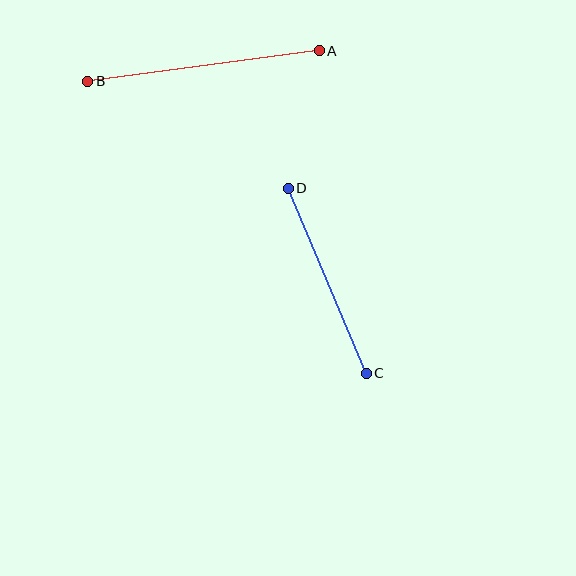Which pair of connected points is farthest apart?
Points A and B are farthest apart.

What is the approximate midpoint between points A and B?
The midpoint is at approximately (203, 66) pixels.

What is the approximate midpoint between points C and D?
The midpoint is at approximately (327, 281) pixels.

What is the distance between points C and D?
The distance is approximately 201 pixels.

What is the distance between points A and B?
The distance is approximately 234 pixels.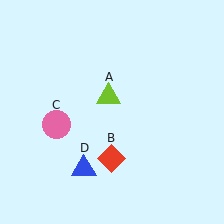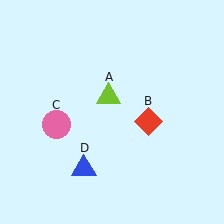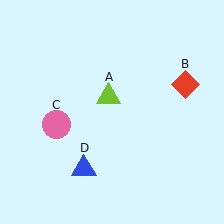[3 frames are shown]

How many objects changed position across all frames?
1 object changed position: red diamond (object B).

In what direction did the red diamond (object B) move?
The red diamond (object B) moved up and to the right.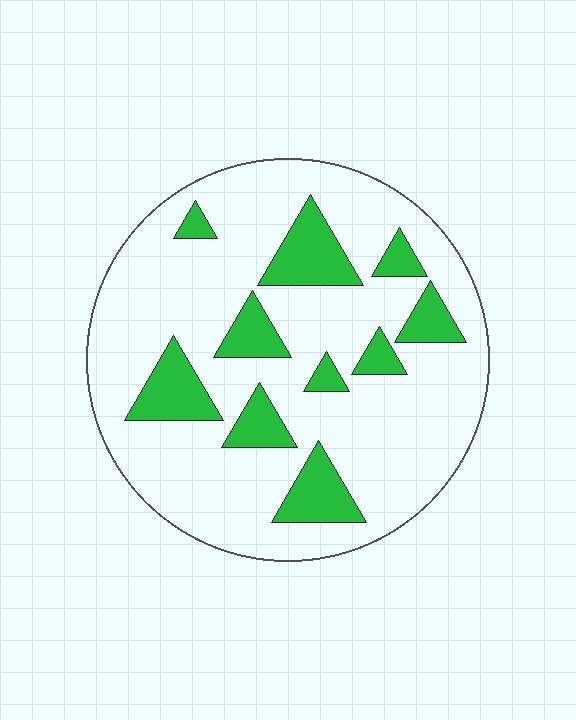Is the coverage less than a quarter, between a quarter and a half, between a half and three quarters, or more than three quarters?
Less than a quarter.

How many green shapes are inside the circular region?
10.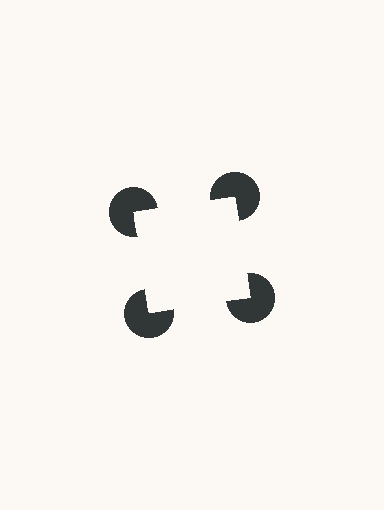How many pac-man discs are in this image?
There are 4 — one at each vertex of the illusory square.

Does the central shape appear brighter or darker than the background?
It typically appears slightly brighter than the background, even though no actual brightness change is drawn.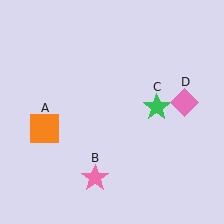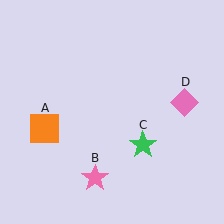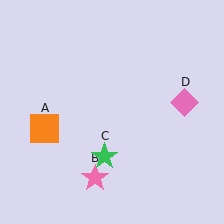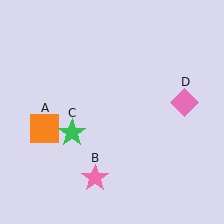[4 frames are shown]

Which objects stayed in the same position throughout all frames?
Orange square (object A) and pink star (object B) and pink diamond (object D) remained stationary.